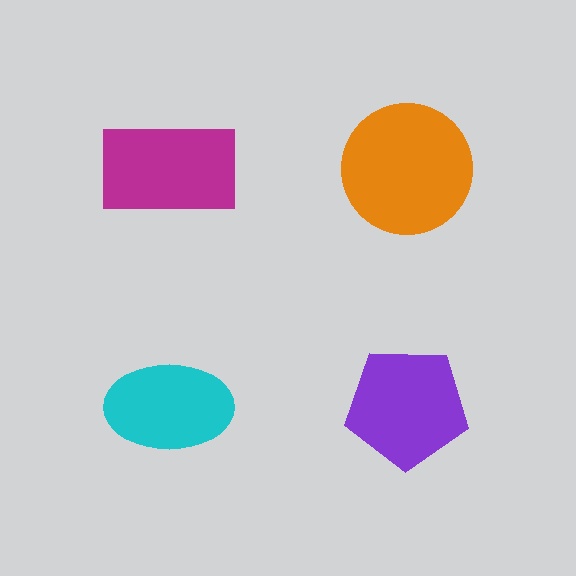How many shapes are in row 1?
2 shapes.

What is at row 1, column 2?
An orange circle.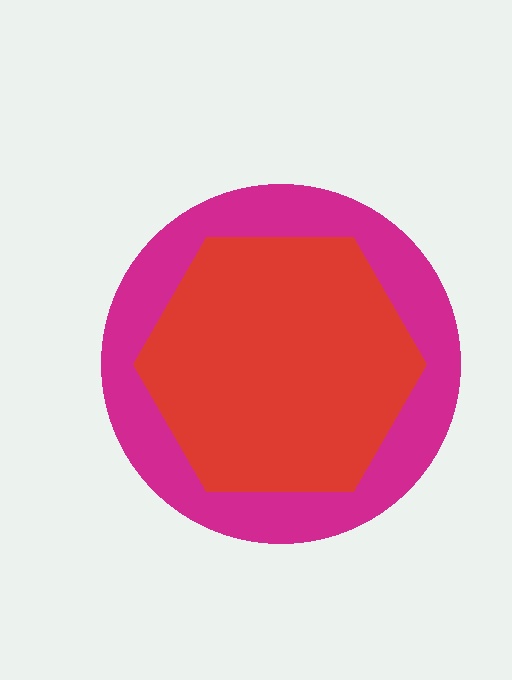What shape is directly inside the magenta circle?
The red hexagon.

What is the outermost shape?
The magenta circle.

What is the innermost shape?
The red hexagon.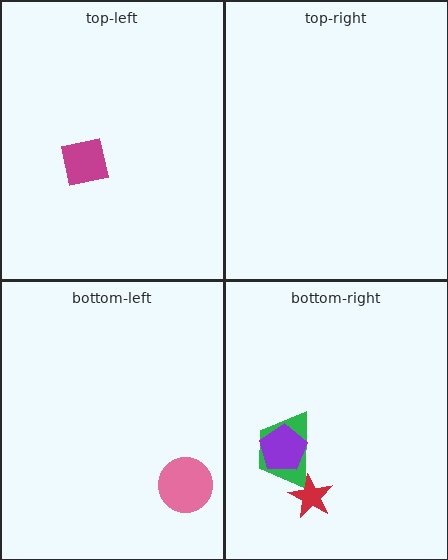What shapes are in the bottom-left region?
The pink circle.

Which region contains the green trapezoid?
The bottom-right region.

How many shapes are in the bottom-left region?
1.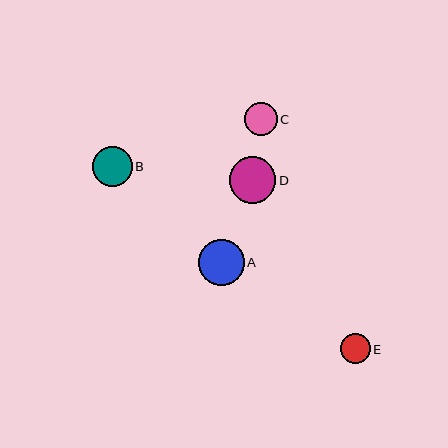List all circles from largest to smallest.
From largest to smallest: D, A, B, C, E.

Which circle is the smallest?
Circle E is the smallest with a size of approximately 30 pixels.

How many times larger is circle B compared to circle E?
Circle B is approximately 1.3 times the size of circle E.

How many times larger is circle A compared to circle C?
Circle A is approximately 1.4 times the size of circle C.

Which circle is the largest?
Circle D is the largest with a size of approximately 46 pixels.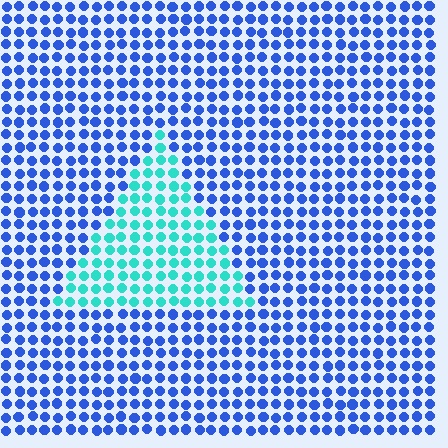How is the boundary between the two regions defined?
The boundary is defined purely by a slight shift in hue (about 52 degrees). Spacing, size, and orientation are identical on both sides.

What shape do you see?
I see a triangle.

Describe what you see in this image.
The image is filled with small blue elements in a uniform arrangement. A triangle-shaped region is visible where the elements are tinted to a slightly different hue, forming a subtle color boundary.